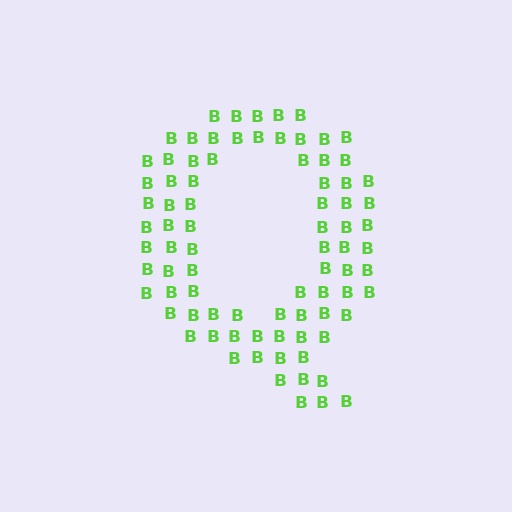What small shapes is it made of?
It is made of small letter B's.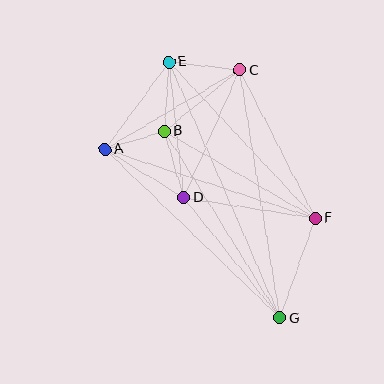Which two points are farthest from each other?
Points E and G are farthest from each other.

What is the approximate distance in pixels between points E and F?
The distance between E and F is approximately 214 pixels.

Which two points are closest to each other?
Points A and B are closest to each other.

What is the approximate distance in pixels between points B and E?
The distance between B and E is approximately 69 pixels.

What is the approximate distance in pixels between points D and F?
The distance between D and F is approximately 133 pixels.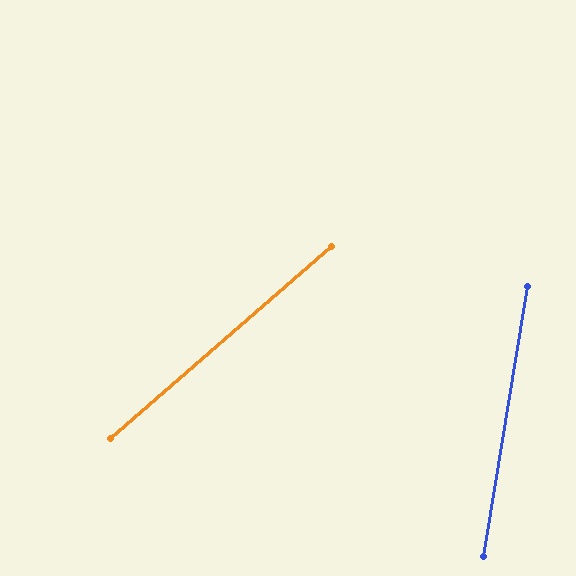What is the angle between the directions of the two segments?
Approximately 40 degrees.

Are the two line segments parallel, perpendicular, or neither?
Neither parallel nor perpendicular — they differ by about 40°.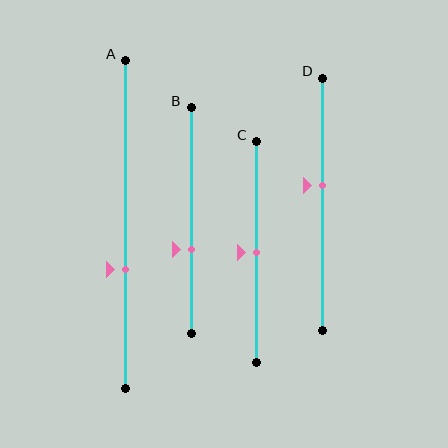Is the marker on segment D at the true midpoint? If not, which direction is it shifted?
No, the marker on segment D is shifted upward by about 8% of the segment length.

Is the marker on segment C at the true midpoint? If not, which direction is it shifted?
Yes, the marker on segment C is at the true midpoint.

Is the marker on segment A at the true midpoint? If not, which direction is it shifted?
No, the marker on segment A is shifted downward by about 14% of the segment length.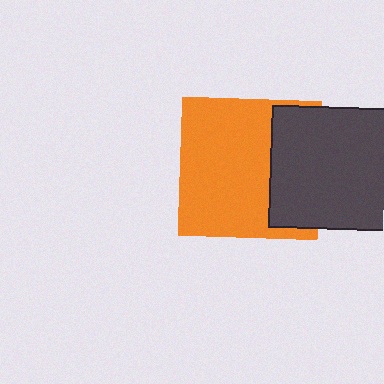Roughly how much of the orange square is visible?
Most of it is visible (roughly 68%).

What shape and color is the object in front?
The object in front is a dark gray square.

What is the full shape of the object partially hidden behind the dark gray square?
The partially hidden object is an orange square.